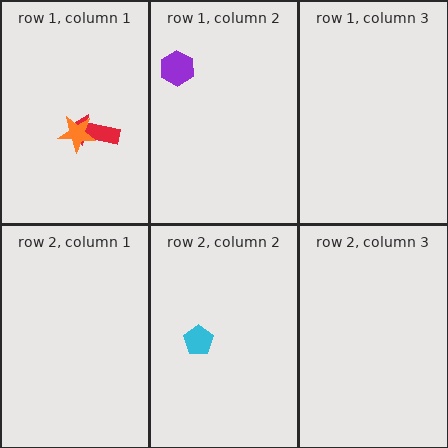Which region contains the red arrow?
The row 1, column 1 region.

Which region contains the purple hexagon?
The row 1, column 2 region.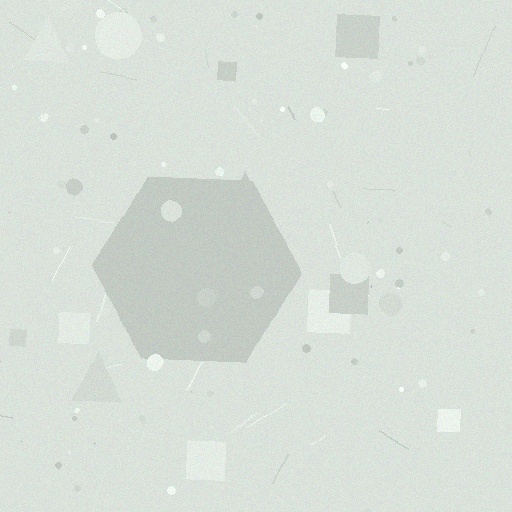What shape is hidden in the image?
A hexagon is hidden in the image.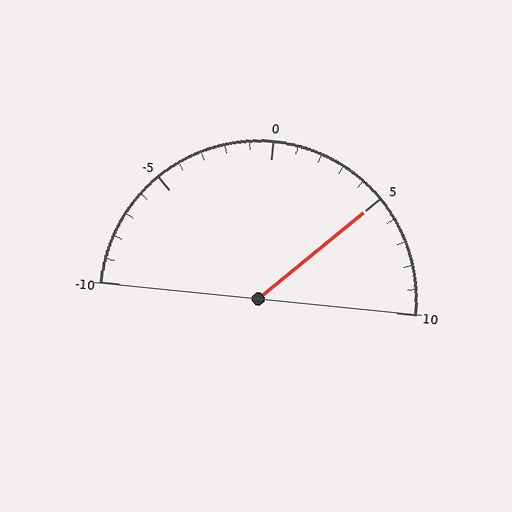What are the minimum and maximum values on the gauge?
The gauge ranges from -10 to 10.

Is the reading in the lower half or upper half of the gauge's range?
The reading is in the upper half of the range (-10 to 10).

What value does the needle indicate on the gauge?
The needle indicates approximately 5.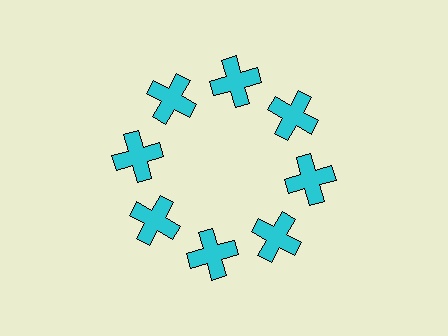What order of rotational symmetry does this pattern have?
This pattern has 8-fold rotational symmetry.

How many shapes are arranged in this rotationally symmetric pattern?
There are 8 shapes, arranged in 8 groups of 1.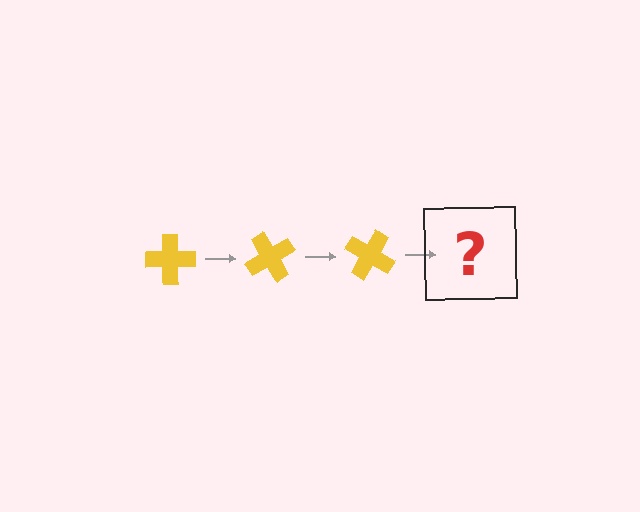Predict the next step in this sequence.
The next step is a yellow cross rotated 180 degrees.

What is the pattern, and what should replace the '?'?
The pattern is that the cross rotates 60 degrees each step. The '?' should be a yellow cross rotated 180 degrees.